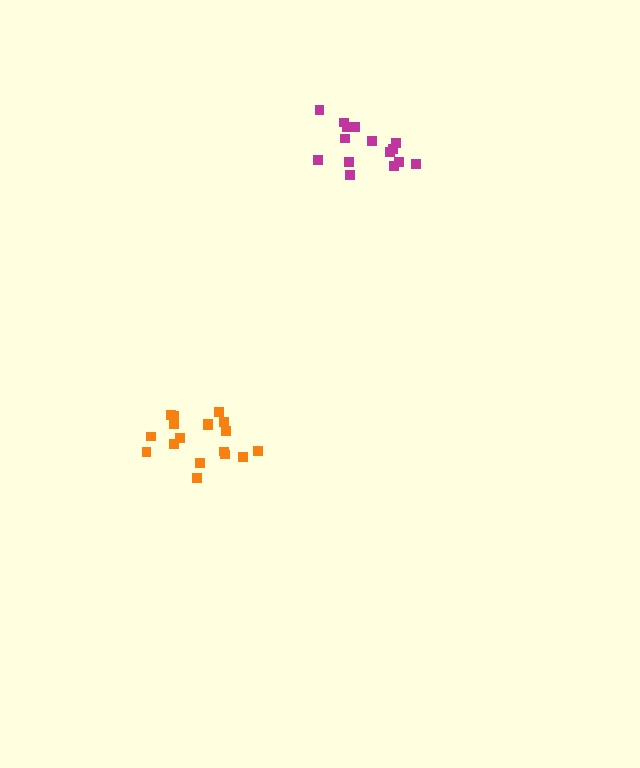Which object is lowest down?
The orange cluster is bottommost.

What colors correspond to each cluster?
The clusters are colored: orange, magenta.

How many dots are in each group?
Group 1: 18 dots, Group 2: 15 dots (33 total).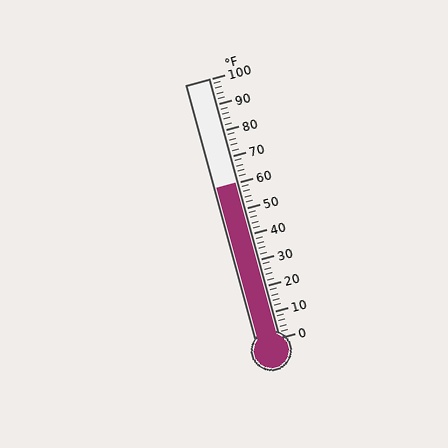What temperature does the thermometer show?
The thermometer shows approximately 60°F.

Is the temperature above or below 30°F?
The temperature is above 30°F.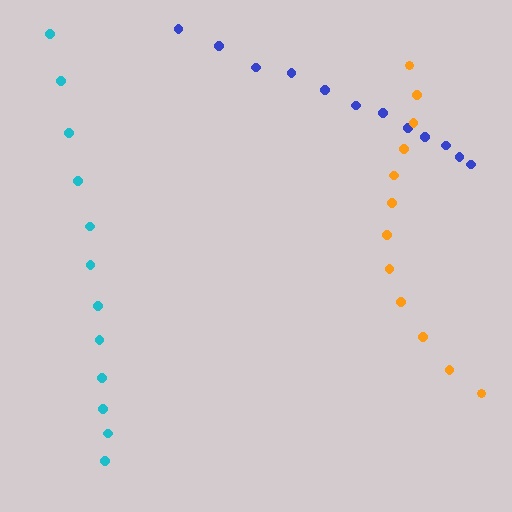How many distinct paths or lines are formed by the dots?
There are 3 distinct paths.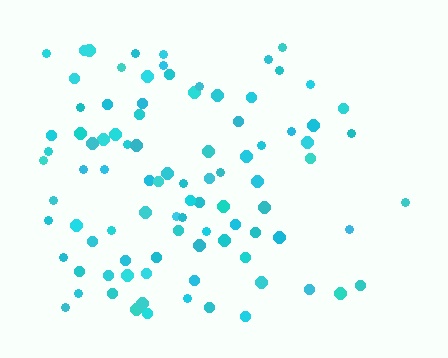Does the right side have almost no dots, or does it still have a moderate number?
Still a moderate number, just noticeably fewer than the left.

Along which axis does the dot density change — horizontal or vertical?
Horizontal.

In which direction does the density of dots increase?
From right to left, with the left side densest.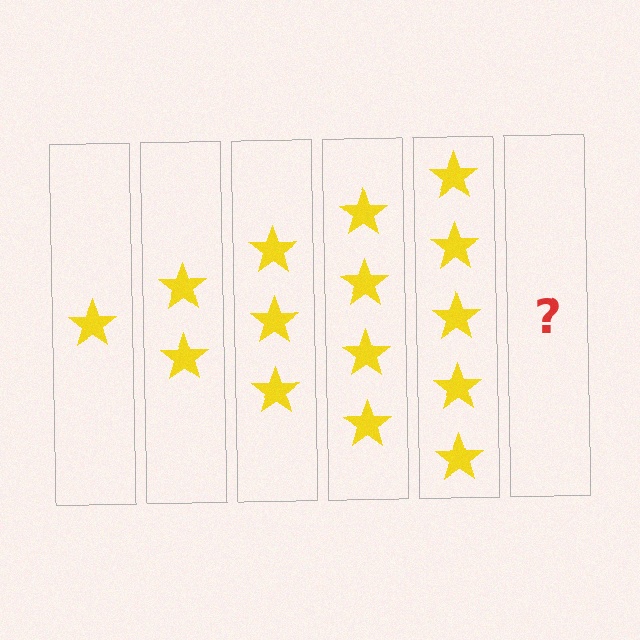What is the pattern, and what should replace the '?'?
The pattern is that each step adds one more star. The '?' should be 6 stars.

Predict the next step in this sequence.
The next step is 6 stars.